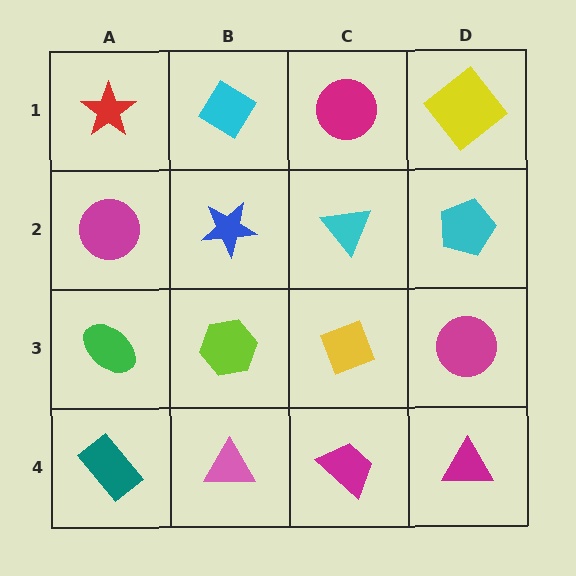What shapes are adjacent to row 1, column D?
A cyan pentagon (row 2, column D), a magenta circle (row 1, column C).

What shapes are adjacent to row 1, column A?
A magenta circle (row 2, column A), a cyan diamond (row 1, column B).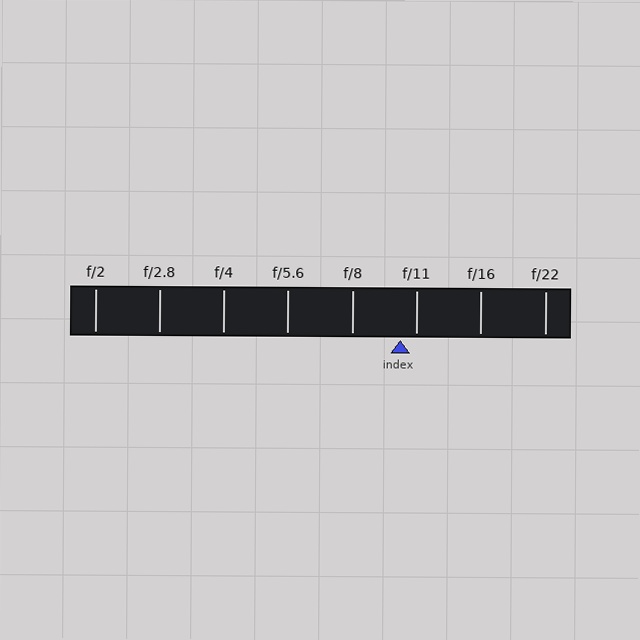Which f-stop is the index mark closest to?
The index mark is closest to f/11.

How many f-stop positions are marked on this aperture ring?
There are 8 f-stop positions marked.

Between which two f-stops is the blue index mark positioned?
The index mark is between f/8 and f/11.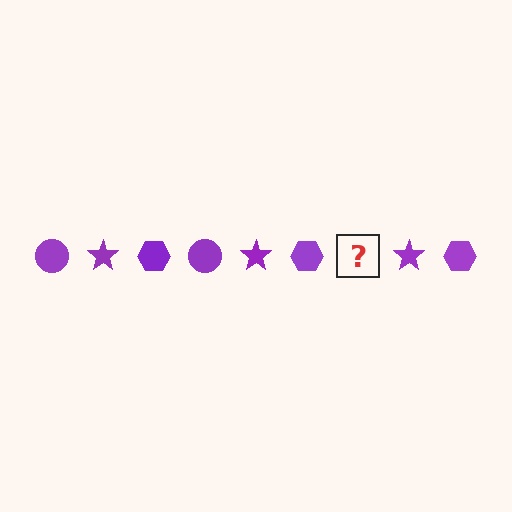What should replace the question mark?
The question mark should be replaced with a purple circle.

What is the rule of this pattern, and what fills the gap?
The rule is that the pattern cycles through circle, star, hexagon shapes in purple. The gap should be filled with a purple circle.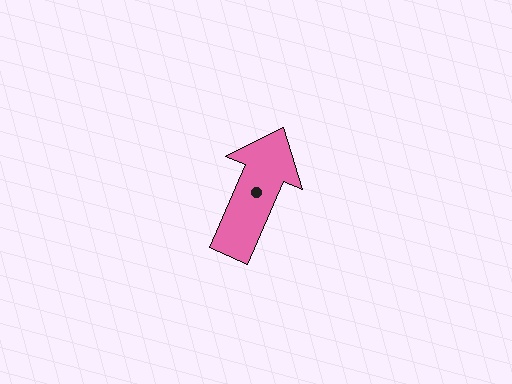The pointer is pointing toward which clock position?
Roughly 1 o'clock.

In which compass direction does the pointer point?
Northeast.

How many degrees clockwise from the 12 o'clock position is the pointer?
Approximately 23 degrees.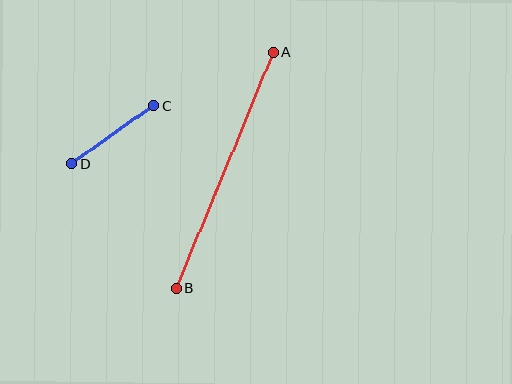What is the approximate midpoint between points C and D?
The midpoint is at approximately (113, 134) pixels.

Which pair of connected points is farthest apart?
Points A and B are farthest apart.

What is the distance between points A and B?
The distance is approximately 255 pixels.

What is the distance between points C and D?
The distance is approximately 100 pixels.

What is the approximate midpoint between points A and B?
The midpoint is at approximately (225, 170) pixels.